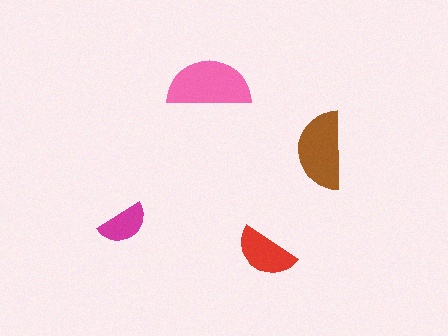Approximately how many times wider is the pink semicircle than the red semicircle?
About 1.5 times wider.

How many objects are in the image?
There are 4 objects in the image.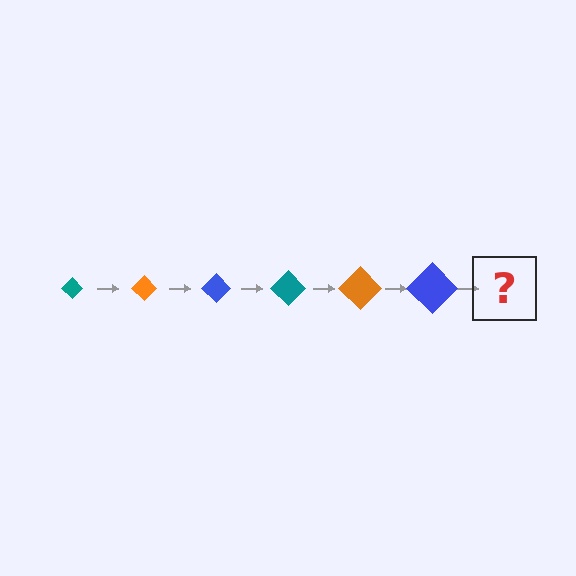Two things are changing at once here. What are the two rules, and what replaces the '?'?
The two rules are that the diamond grows larger each step and the color cycles through teal, orange, and blue. The '?' should be a teal diamond, larger than the previous one.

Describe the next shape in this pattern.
It should be a teal diamond, larger than the previous one.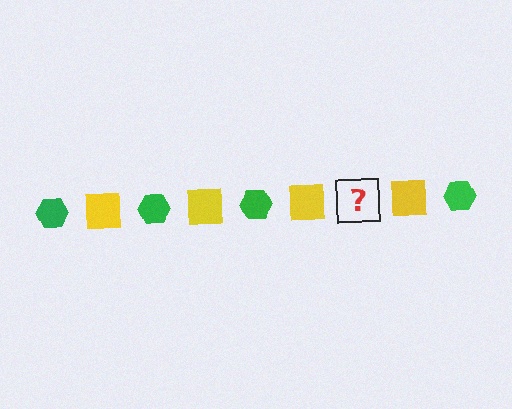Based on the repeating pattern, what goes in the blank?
The blank should be a green hexagon.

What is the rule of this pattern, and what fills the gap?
The rule is that the pattern alternates between green hexagon and yellow square. The gap should be filled with a green hexagon.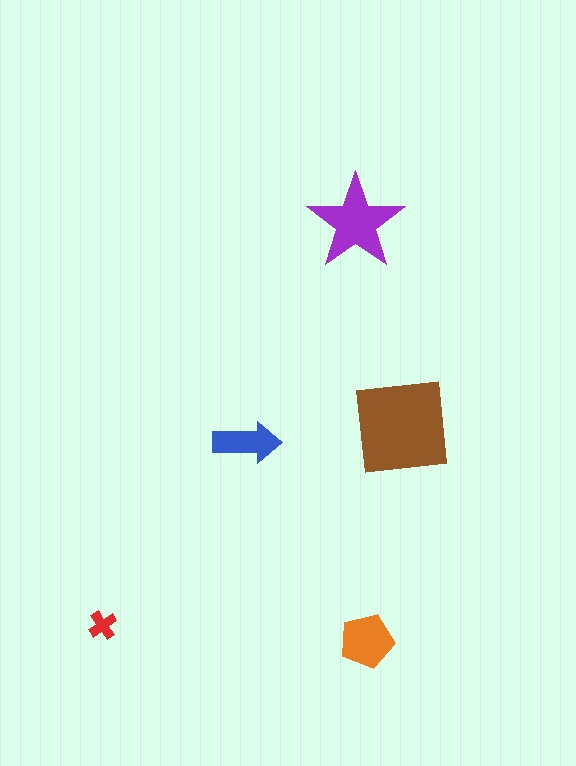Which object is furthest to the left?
The red cross is leftmost.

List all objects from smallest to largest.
The red cross, the blue arrow, the orange pentagon, the purple star, the brown square.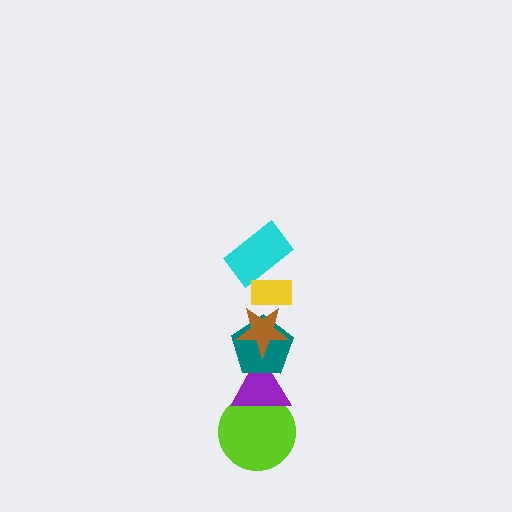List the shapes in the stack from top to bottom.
From top to bottom: the yellow rectangle, the cyan rectangle, the brown star, the teal pentagon, the purple triangle, the lime circle.